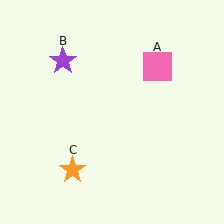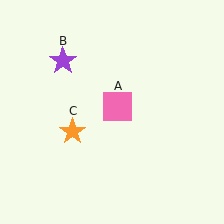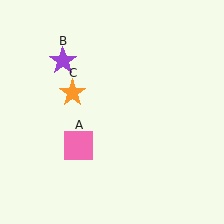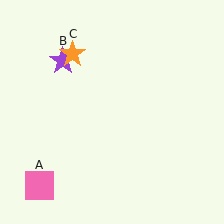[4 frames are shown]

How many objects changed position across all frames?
2 objects changed position: pink square (object A), orange star (object C).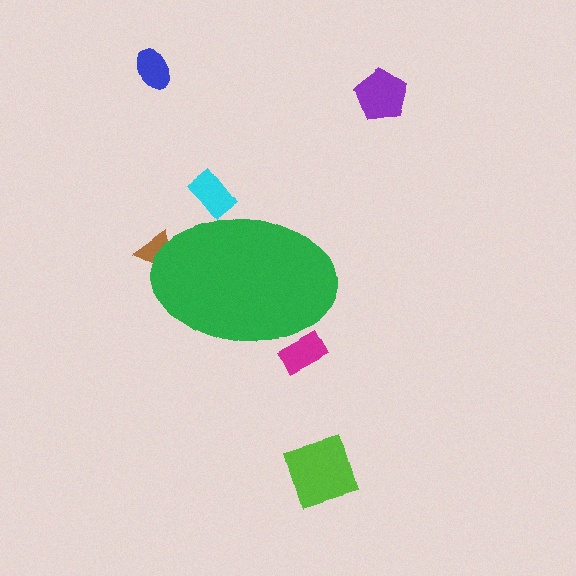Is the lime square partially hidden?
No, the lime square is fully visible.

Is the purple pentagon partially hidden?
No, the purple pentagon is fully visible.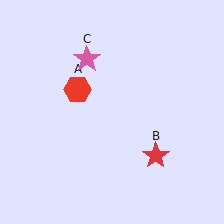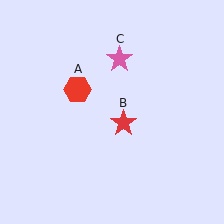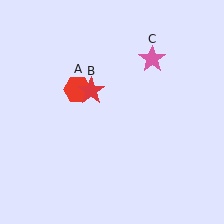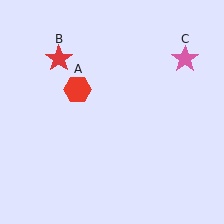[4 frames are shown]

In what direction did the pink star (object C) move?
The pink star (object C) moved right.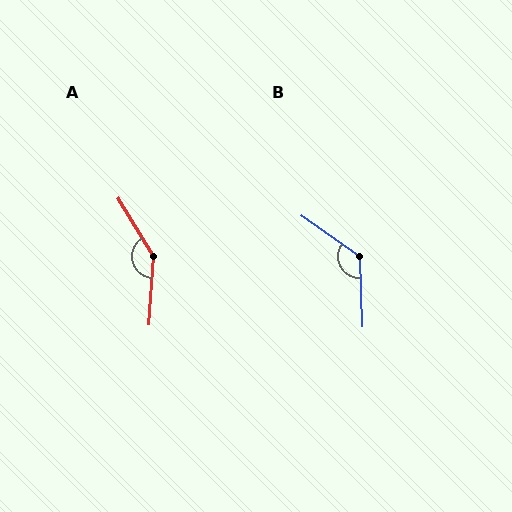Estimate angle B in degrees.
Approximately 127 degrees.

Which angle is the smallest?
B, at approximately 127 degrees.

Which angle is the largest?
A, at approximately 145 degrees.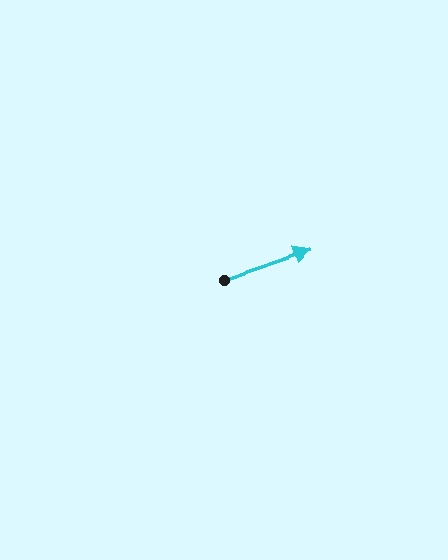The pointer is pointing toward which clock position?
Roughly 2 o'clock.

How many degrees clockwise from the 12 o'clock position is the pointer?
Approximately 71 degrees.